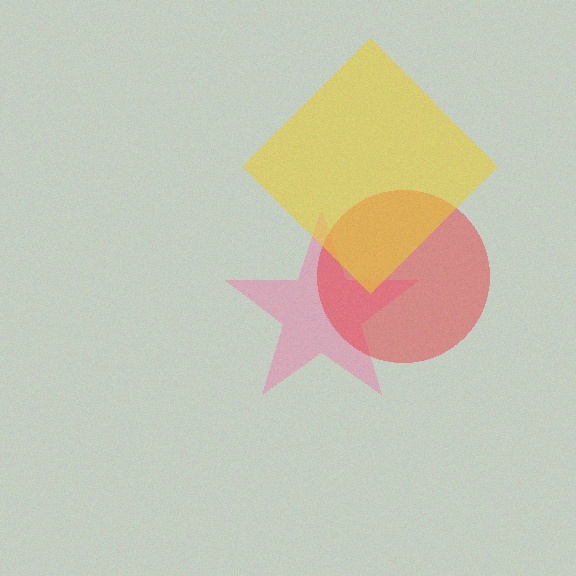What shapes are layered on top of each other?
The layered shapes are: a pink star, a red circle, a yellow diamond.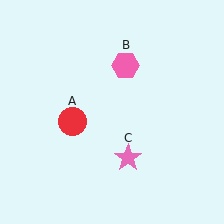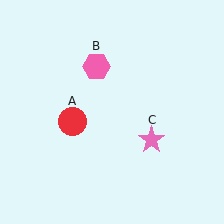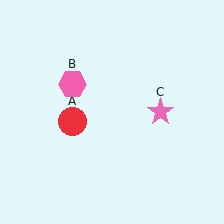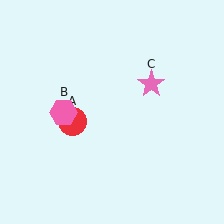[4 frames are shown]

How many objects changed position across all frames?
2 objects changed position: pink hexagon (object B), pink star (object C).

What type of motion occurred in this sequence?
The pink hexagon (object B), pink star (object C) rotated counterclockwise around the center of the scene.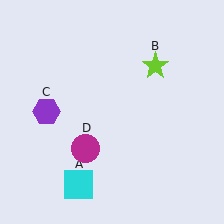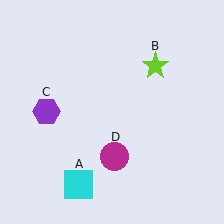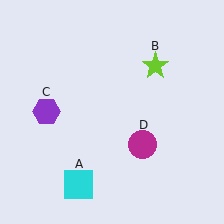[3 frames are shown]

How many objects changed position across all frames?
1 object changed position: magenta circle (object D).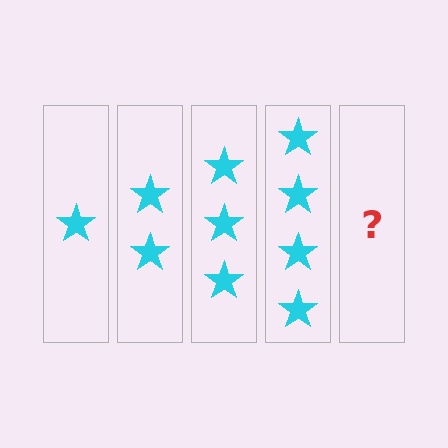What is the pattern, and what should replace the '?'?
The pattern is that each step adds one more star. The '?' should be 5 stars.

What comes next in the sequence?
The next element should be 5 stars.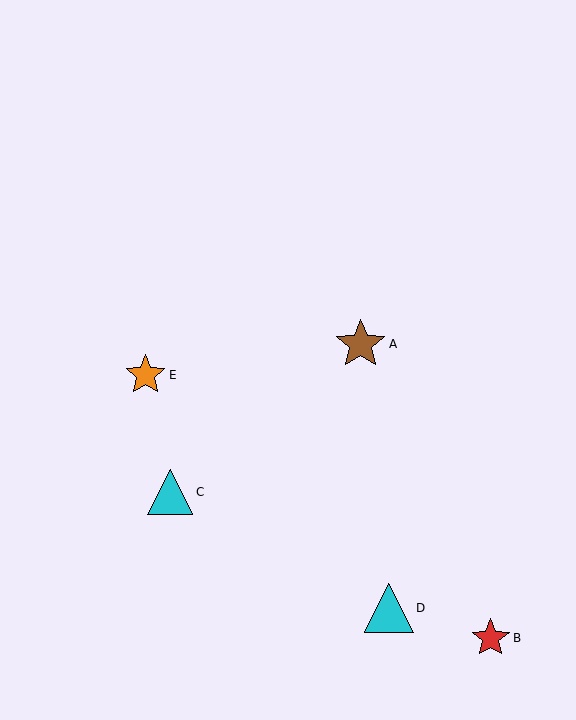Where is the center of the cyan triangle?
The center of the cyan triangle is at (170, 492).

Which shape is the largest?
The brown star (labeled A) is the largest.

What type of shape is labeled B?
Shape B is a red star.